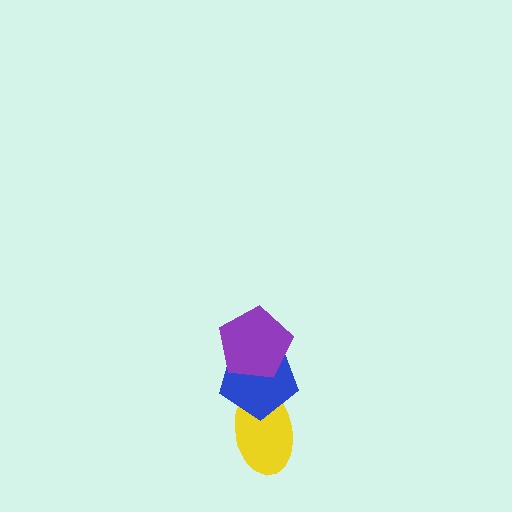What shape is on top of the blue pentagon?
The purple pentagon is on top of the blue pentagon.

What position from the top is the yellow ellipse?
The yellow ellipse is 3rd from the top.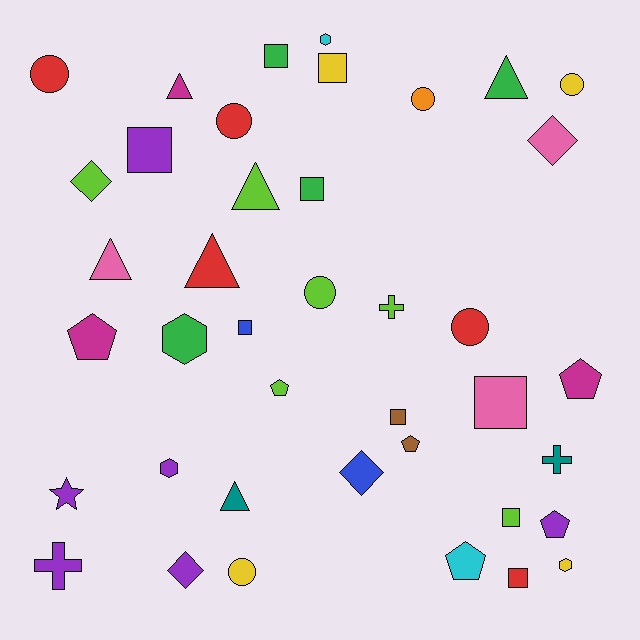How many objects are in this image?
There are 40 objects.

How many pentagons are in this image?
There are 6 pentagons.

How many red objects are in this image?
There are 5 red objects.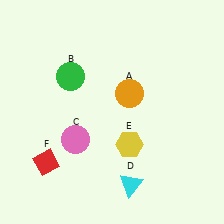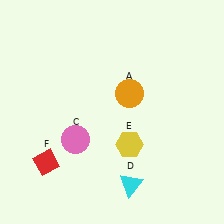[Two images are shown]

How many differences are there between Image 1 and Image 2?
There is 1 difference between the two images.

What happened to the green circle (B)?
The green circle (B) was removed in Image 2. It was in the top-left area of Image 1.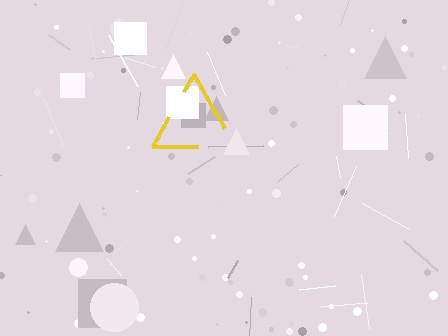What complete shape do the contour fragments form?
The contour fragments form a triangle.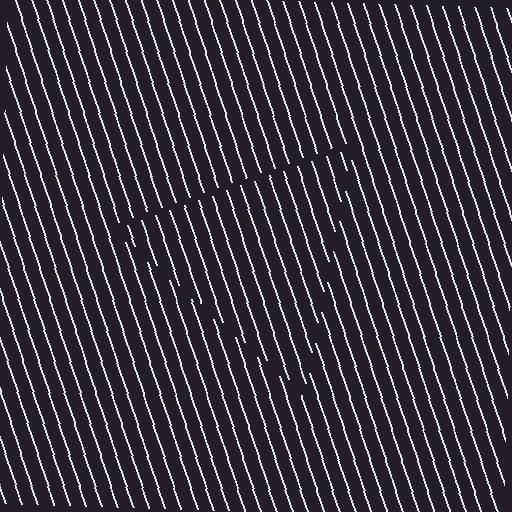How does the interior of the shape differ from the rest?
The interior of the shape contains the same grating, shifted by half a period — the contour is defined by the phase discontinuity where line-ends from the inner and outer gratings abut.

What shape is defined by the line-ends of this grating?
An illusory triangle. The interior of the shape contains the same grating, shifted by half a period — the contour is defined by the phase discontinuity where line-ends from the inner and outer gratings abut.